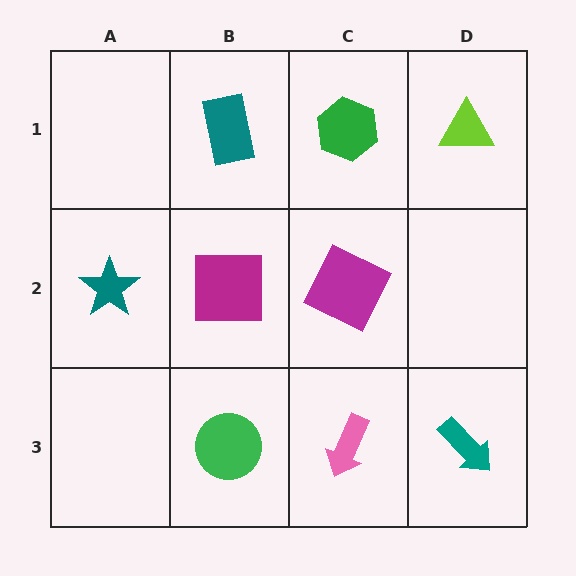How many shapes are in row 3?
3 shapes.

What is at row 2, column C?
A magenta square.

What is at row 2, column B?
A magenta square.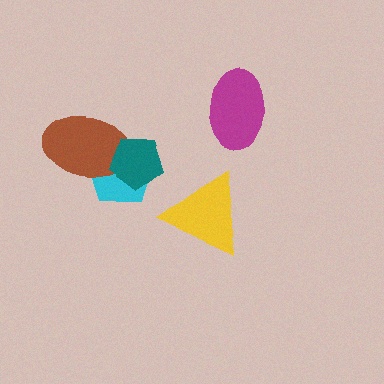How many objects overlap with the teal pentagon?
2 objects overlap with the teal pentagon.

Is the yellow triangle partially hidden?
No, no other shape covers it.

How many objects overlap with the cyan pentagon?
2 objects overlap with the cyan pentagon.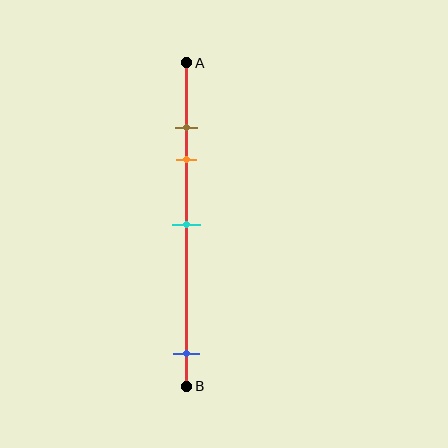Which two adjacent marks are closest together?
The brown and orange marks are the closest adjacent pair.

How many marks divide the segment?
There are 4 marks dividing the segment.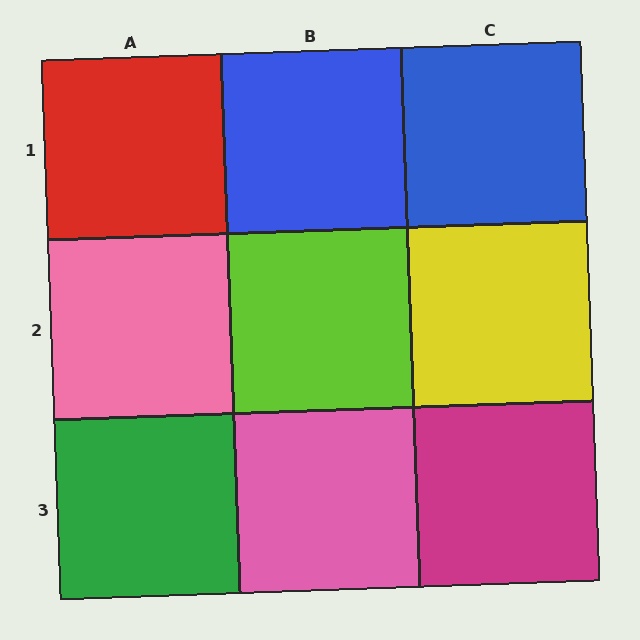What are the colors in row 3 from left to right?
Green, pink, magenta.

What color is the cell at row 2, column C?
Yellow.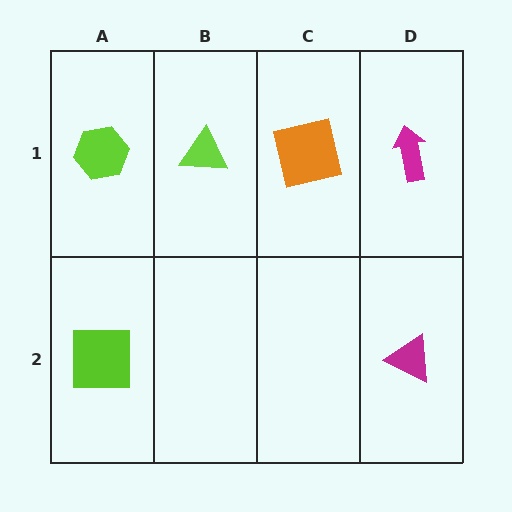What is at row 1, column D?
A magenta arrow.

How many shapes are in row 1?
4 shapes.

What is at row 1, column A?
A lime hexagon.